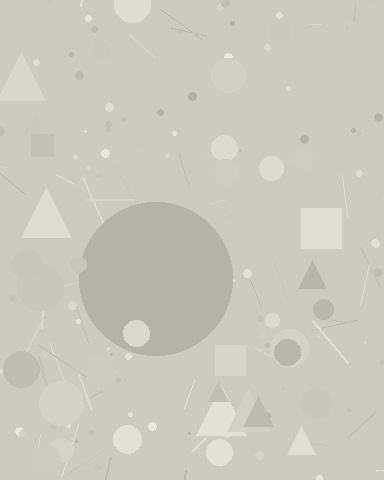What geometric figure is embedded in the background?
A circle is embedded in the background.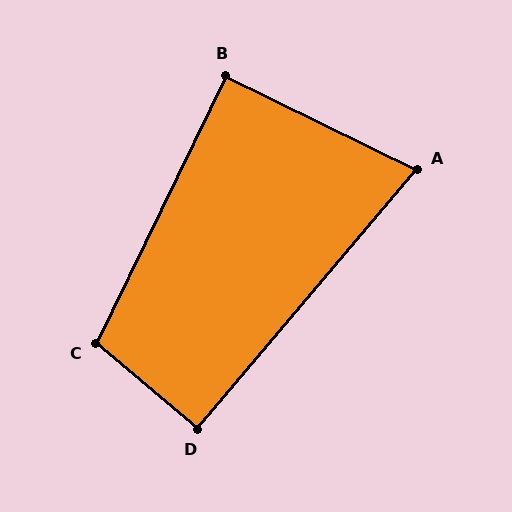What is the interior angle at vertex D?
Approximately 90 degrees (approximately right).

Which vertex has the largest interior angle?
C, at approximately 104 degrees.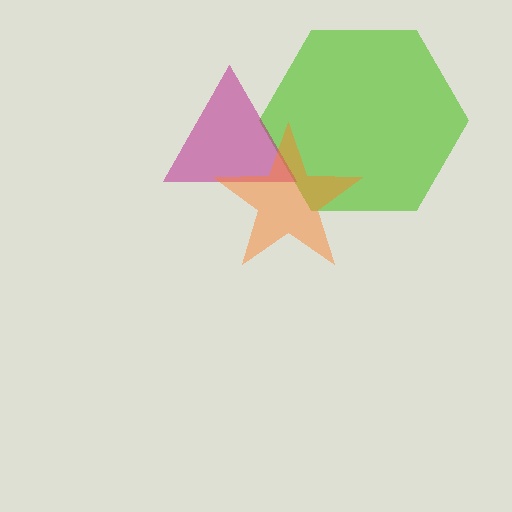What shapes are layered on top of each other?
The layered shapes are: a lime hexagon, a magenta triangle, an orange star.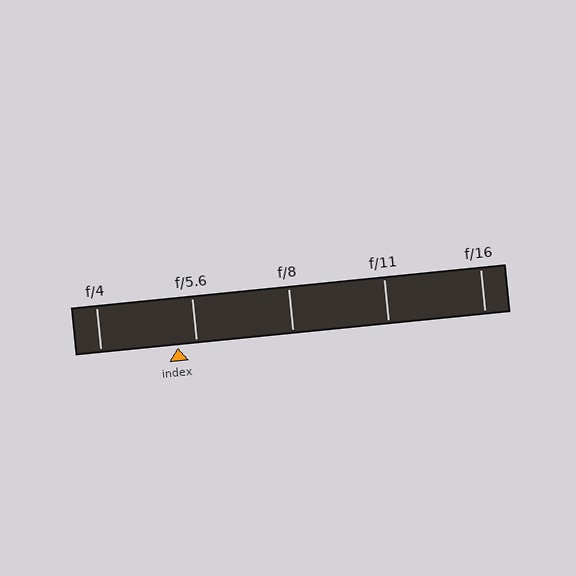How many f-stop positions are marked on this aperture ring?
There are 5 f-stop positions marked.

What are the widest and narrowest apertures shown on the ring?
The widest aperture shown is f/4 and the narrowest is f/16.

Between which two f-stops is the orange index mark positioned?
The index mark is between f/4 and f/5.6.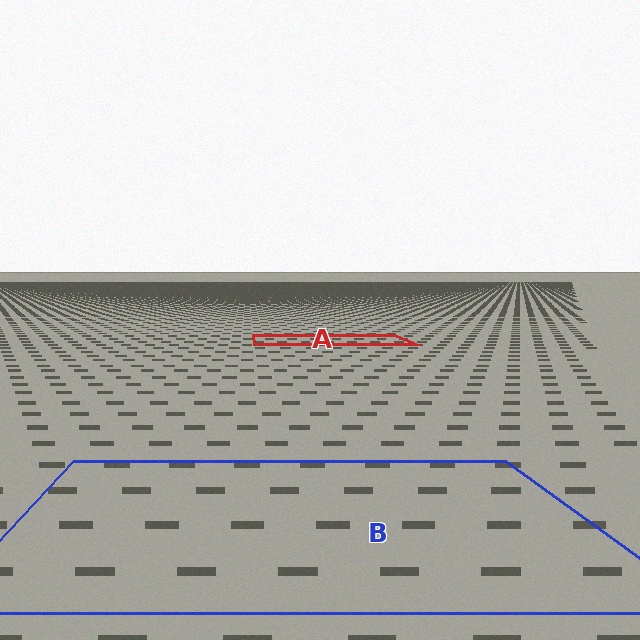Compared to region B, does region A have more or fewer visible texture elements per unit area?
Region A has more texture elements per unit area — they are packed more densely because it is farther away.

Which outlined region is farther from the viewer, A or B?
Region A is farther from the viewer — the texture elements inside it appear smaller and more densely packed.